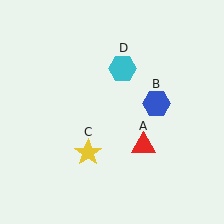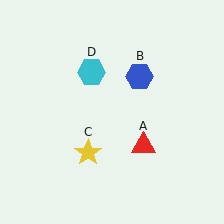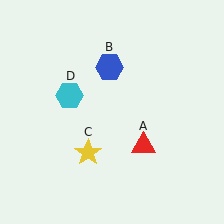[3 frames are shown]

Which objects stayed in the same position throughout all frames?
Red triangle (object A) and yellow star (object C) remained stationary.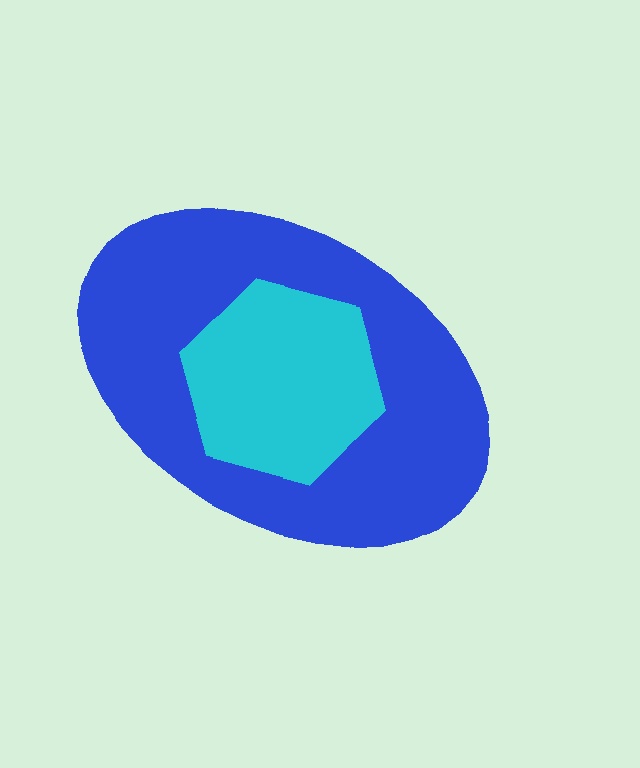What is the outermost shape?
The blue ellipse.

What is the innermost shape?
The cyan hexagon.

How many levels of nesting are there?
2.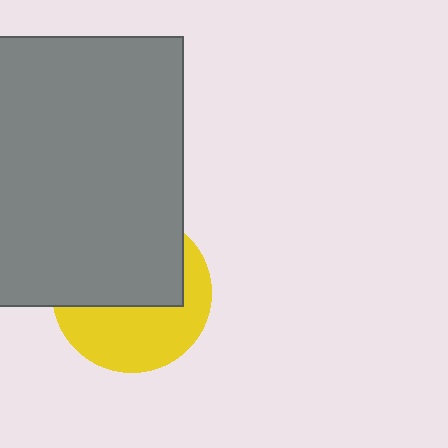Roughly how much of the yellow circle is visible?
About half of it is visible (roughly 47%).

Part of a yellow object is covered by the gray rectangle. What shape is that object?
It is a circle.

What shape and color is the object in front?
The object in front is a gray rectangle.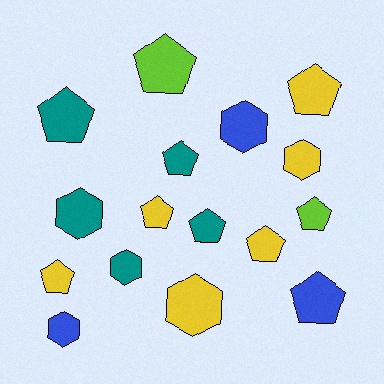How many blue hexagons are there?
There are 2 blue hexagons.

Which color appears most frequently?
Yellow, with 6 objects.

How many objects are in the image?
There are 16 objects.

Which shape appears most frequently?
Pentagon, with 10 objects.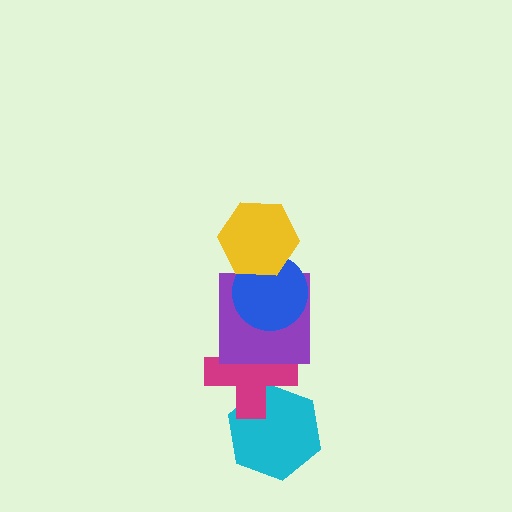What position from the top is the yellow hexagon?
The yellow hexagon is 1st from the top.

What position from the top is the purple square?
The purple square is 3rd from the top.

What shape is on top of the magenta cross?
The purple square is on top of the magenta cross.